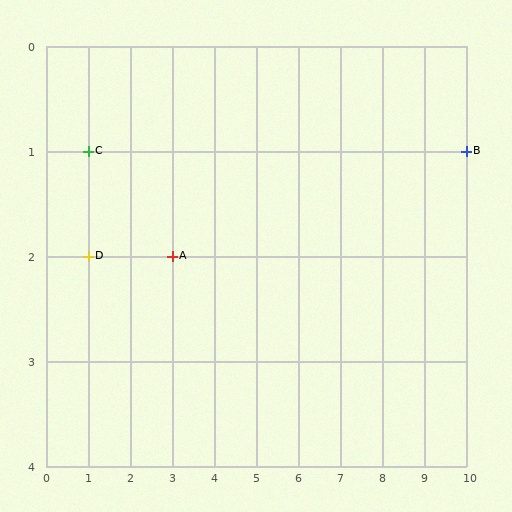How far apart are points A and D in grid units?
Points A and D are 2 columns apart.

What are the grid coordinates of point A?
Point A is at grid coordinates (3, 2).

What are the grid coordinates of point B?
Point B is at grid coordinates (10, 1).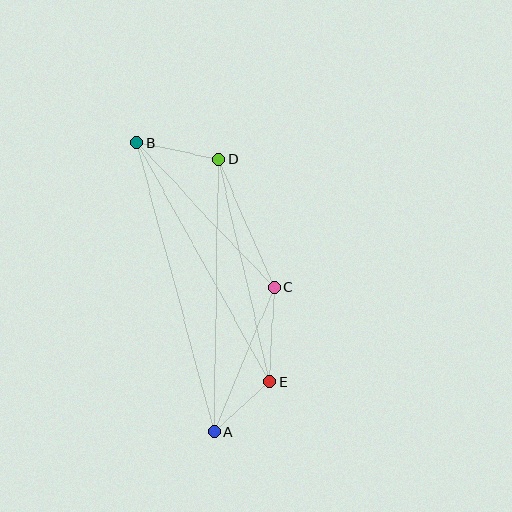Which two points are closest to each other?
Points A and E are closest to each other.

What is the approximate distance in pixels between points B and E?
The distance between B and E is approximately 274 pixels.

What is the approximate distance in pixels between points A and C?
The distance between A and C is approximately 156 pixels.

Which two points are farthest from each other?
Points A and B are farthest from each other.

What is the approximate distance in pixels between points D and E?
The distance between D and E is approximately 229 pixels.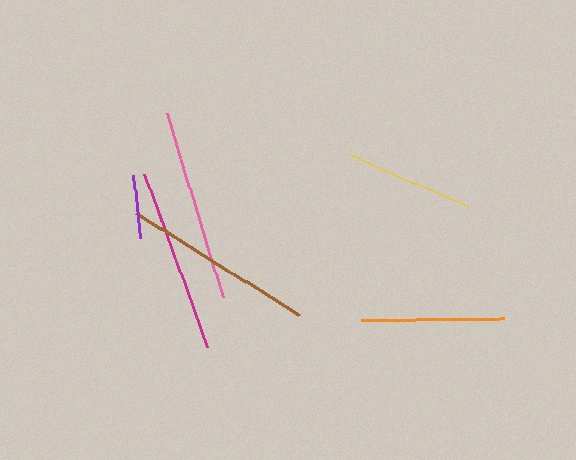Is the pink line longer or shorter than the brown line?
The brown line is longer than the pink line.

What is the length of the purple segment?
The purple segment is approximately 63 pixels long.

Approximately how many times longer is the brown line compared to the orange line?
The brown line is approximately 1.3 times the length of the orange line.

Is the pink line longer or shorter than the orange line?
The pink line is longer than the orange line.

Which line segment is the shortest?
The purple line is the shortest at approximately 63 pixels.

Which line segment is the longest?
The brown line is the longest at approximately 193 pixels.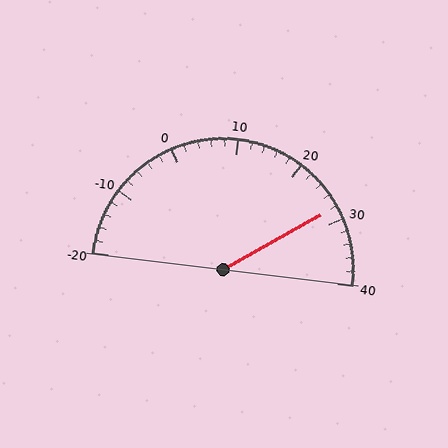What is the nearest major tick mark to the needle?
The nearest major tick mark is 30.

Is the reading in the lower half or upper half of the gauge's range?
The reading is in the upper half of the range (-20 to 40).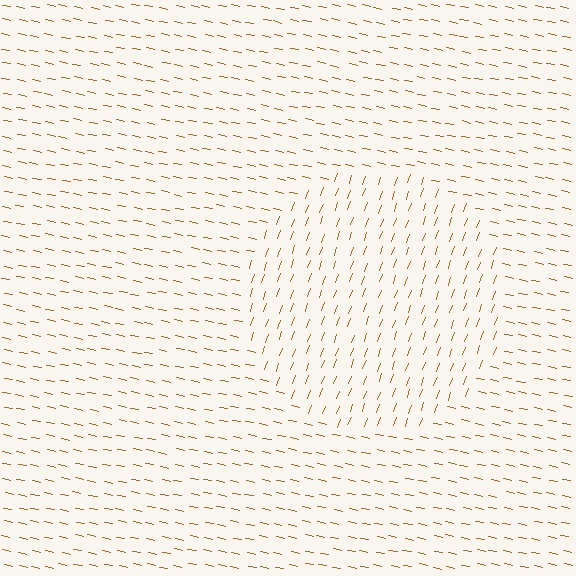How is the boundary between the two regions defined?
The boundary is defined purely by a change in line orientation (approximately 82 degrees difference). All lines are the same color and thickness.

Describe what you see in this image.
The image is filled with small brown line segments. A circle region in the image has lines oriented differently from the surrounding lines, creating a visible texture boundary.